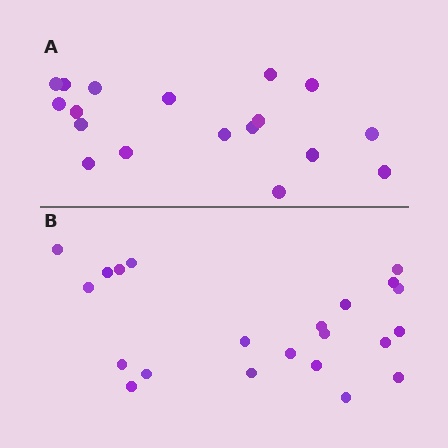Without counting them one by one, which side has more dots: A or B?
Region B (the bottom region) has more dots.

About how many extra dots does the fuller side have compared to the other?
Region B has about 4 more dots than region A.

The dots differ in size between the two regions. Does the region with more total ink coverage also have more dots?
No. Region A has more total ink coverage because its dots are larger, but region B actually contains more individual dots. Total area can be misleading — the number of items is what matters here.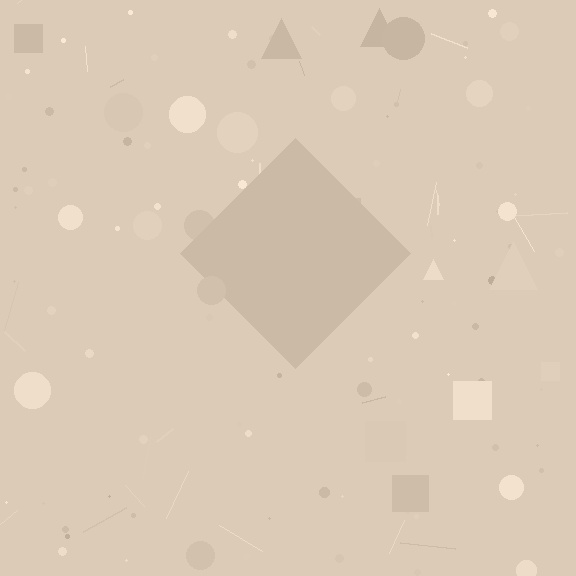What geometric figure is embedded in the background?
A diamond is embedded in the background.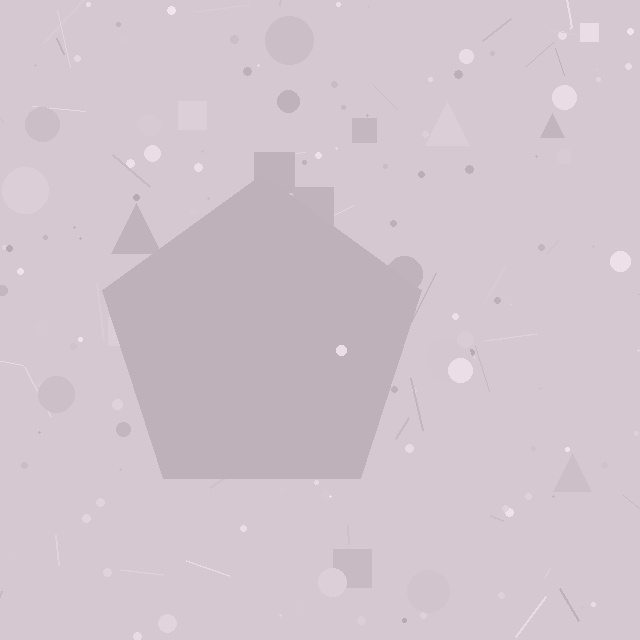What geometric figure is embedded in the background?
A pentagon is embedded in the background.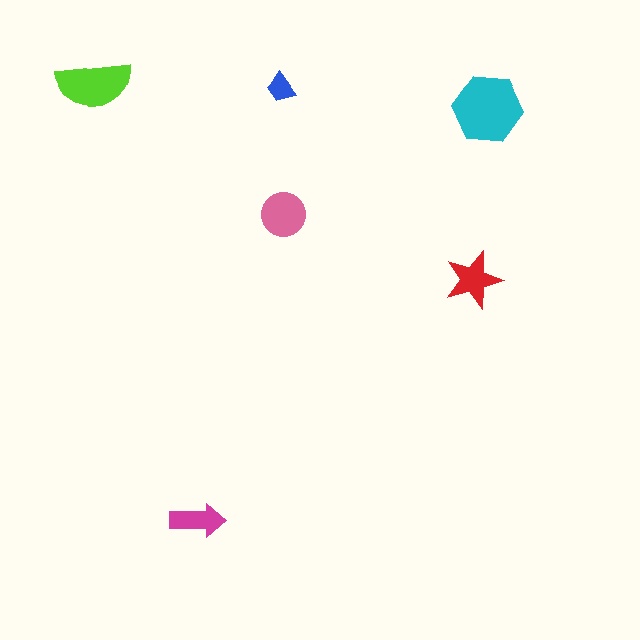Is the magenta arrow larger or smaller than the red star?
Smaller.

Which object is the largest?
The cyan hexagon.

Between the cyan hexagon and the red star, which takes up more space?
The cyan hexagon.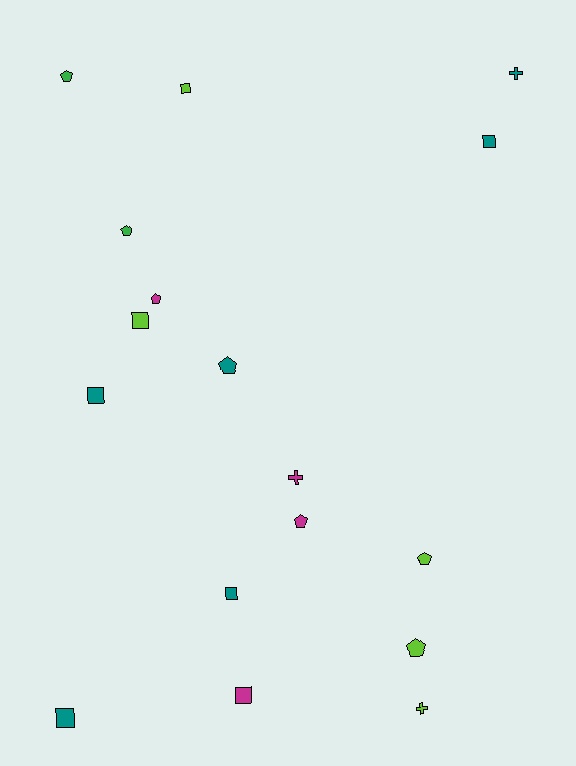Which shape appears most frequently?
Square, with 7 objects.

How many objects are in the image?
There are 17 objects.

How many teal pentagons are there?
There is 1 teal pentagon.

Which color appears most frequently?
Teal, with 6 objects.